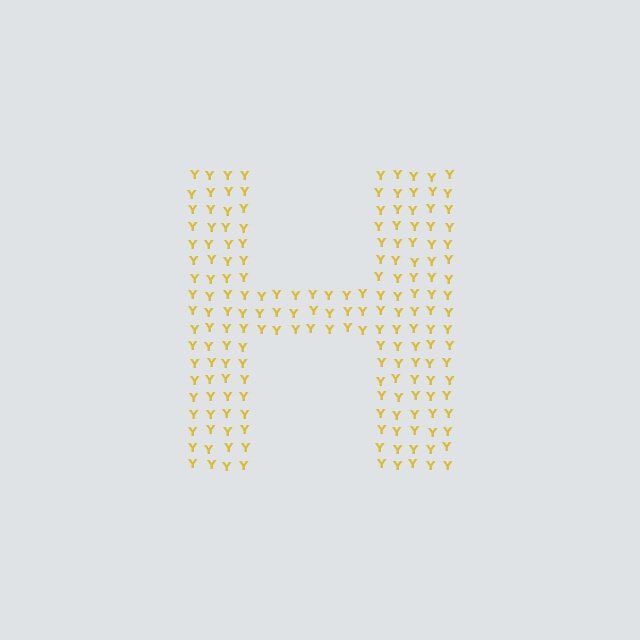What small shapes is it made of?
It is made of small letter Y's.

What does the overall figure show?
The overall figure shows the letter H.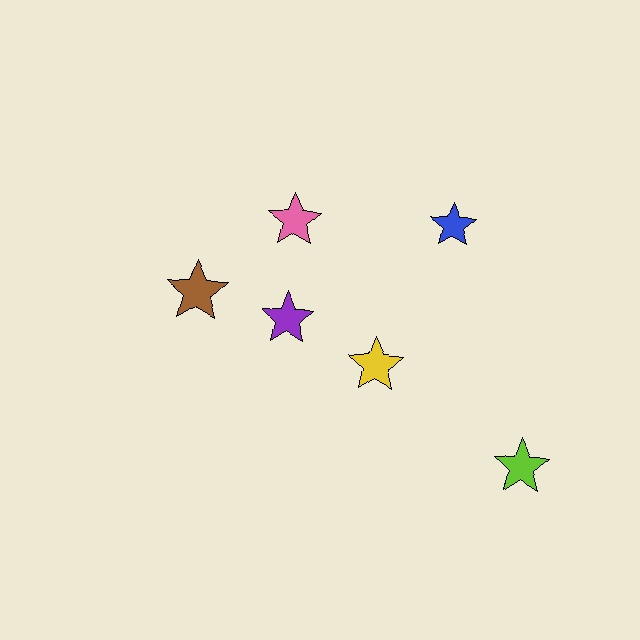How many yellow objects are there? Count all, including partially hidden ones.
There is 1 yellow object.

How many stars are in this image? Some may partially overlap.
There are 6 stars.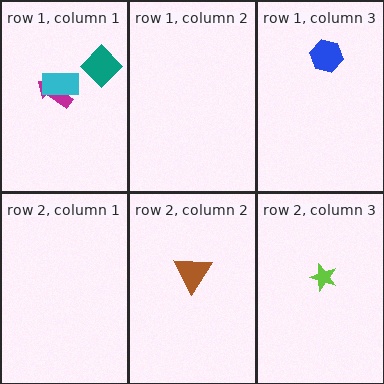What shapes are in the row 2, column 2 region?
The brown triangle.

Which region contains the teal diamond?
The row 1, column 1 region.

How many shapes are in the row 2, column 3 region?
1.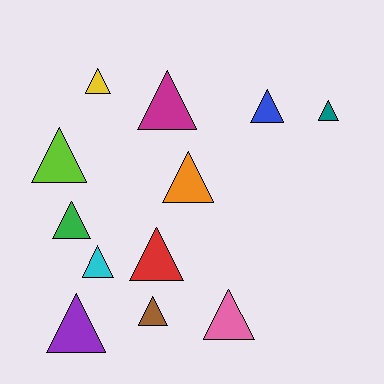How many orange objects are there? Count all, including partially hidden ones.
There is 1 orange object.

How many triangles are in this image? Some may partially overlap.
There are 12 triangles.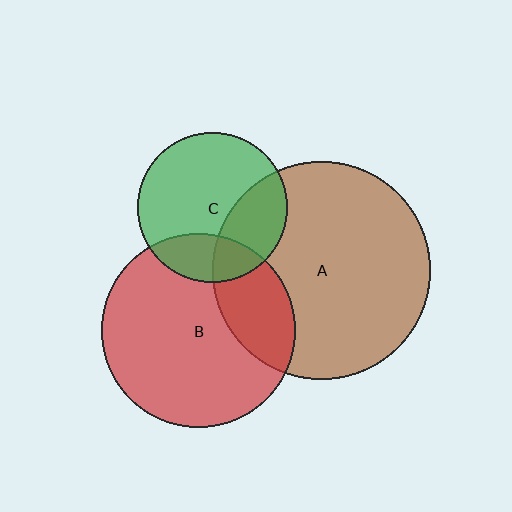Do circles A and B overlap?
Yes.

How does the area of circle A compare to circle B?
Approximately 1.3 times.